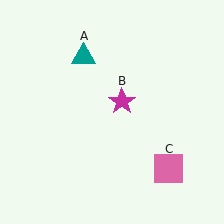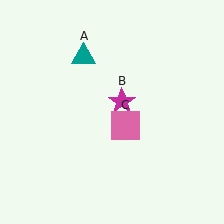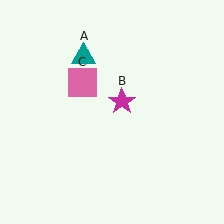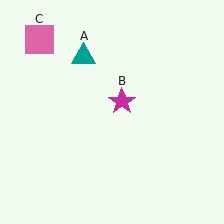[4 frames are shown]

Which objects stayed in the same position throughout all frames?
Teal triangle (object A) and magenta star (object B) remained stationary.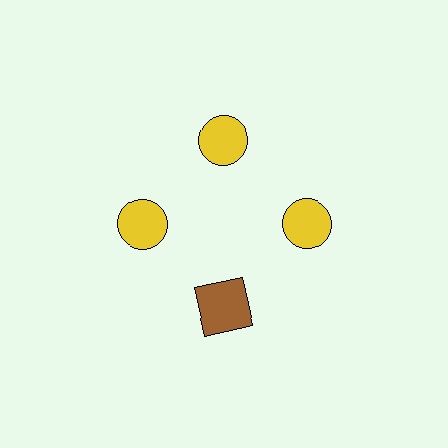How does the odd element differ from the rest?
It differs in both color (brown instead of yellow) and shape (square instead of circle).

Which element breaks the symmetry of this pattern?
The brown square at roughly the 6 o'clock position breaks the symmetry. All other shapes are yellow circles.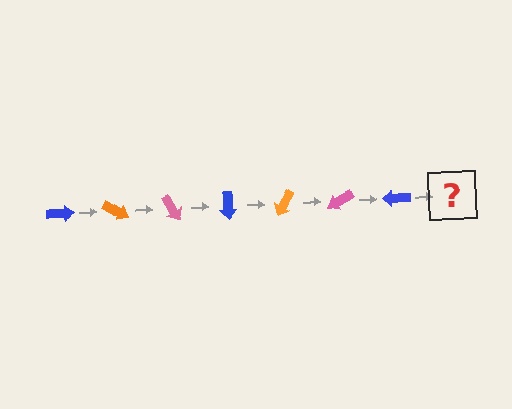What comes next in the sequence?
The next element should be an orange arrow, rotated 210 degrees from the start.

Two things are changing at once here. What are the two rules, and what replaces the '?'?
The two rules are that it rotates 30 degrees each step and the color cycles through blue, orange, and pink. The '?' should be an orange arrow, rotated 210 degrees from the start.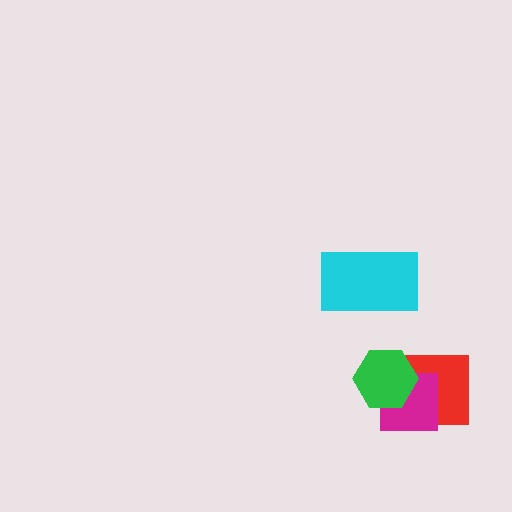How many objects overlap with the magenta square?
2 objects overlap with the magenta square.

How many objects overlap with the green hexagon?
2 objects overlap with the green hexagon.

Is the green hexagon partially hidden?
No, no other shape covers it.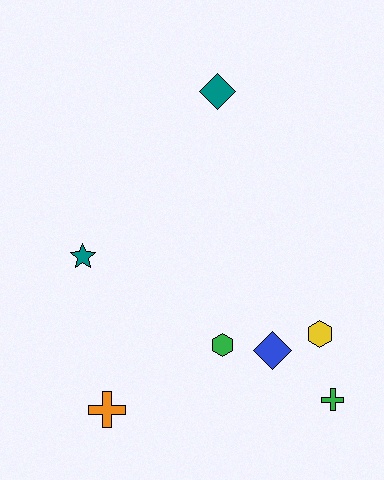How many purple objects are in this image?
There are no purple objects.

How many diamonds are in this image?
There are 2 diamonds.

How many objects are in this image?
There are 7 objects.